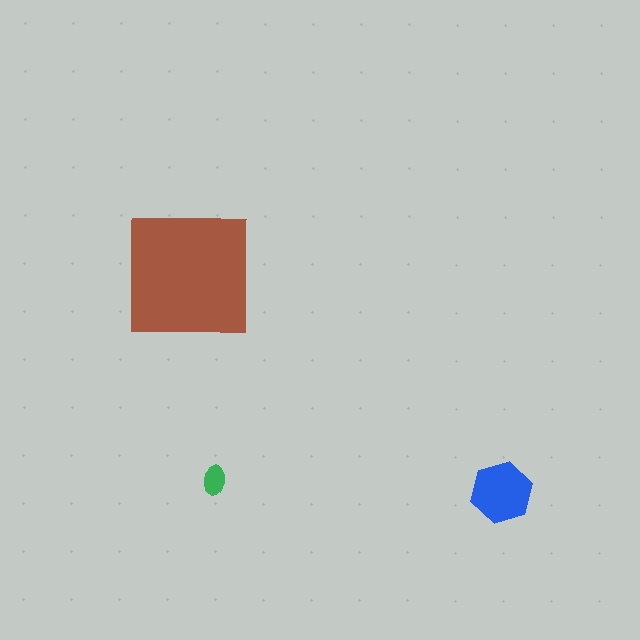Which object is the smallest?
The green ellipse.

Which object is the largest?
The brown square.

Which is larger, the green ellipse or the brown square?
The brown square.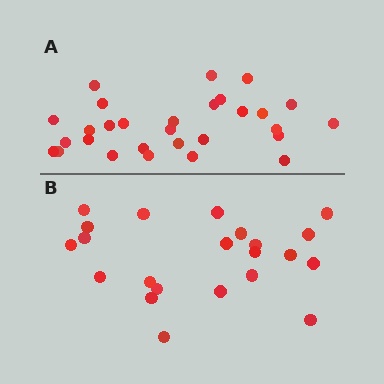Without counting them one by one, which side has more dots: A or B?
Region A (the top region) has more dots.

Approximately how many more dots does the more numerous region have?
Region A has roughly 8 or so more dots than region B.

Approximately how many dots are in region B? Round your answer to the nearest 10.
About 20 dots. (The exact count is 22, which rounds to 20.)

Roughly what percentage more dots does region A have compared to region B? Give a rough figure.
About 30% more.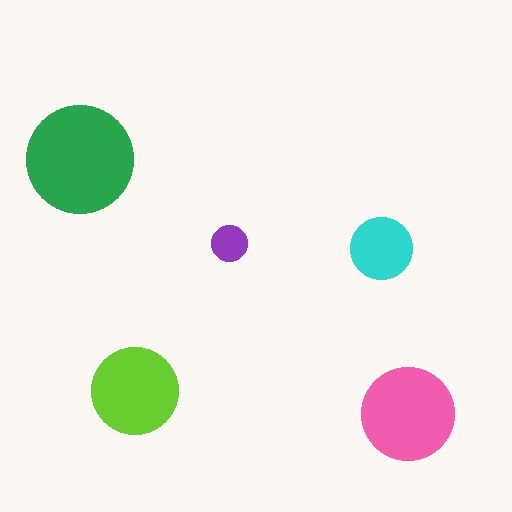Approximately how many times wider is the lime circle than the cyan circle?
About 1.5 times wider.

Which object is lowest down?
The pink circle is bottommost.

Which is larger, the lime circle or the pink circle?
The pink one.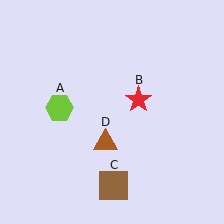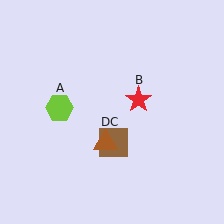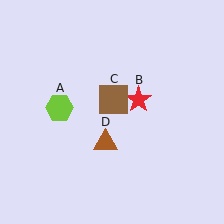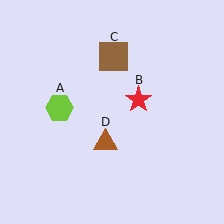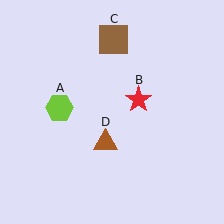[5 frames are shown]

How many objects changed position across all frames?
1 object changed position: brown square (object C).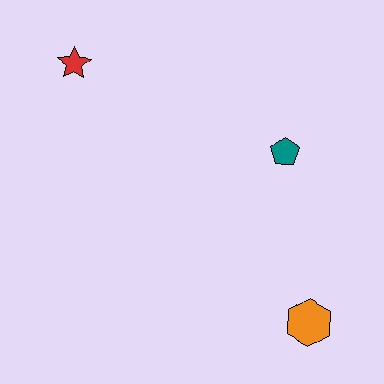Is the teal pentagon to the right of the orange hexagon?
No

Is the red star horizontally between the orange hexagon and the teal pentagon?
No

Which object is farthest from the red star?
The orange hexagon is farthest from the red star.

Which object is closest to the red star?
The teal pentagon is closest to the red star.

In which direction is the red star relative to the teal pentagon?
The red star is to the left of the teal pentagon.